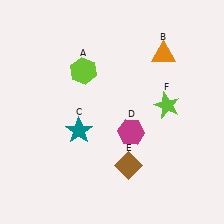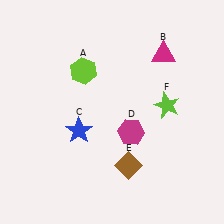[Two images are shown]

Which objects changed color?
B changed from orange to magenta. C changed from teal to blue.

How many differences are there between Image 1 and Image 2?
There are 2 differences between the two images.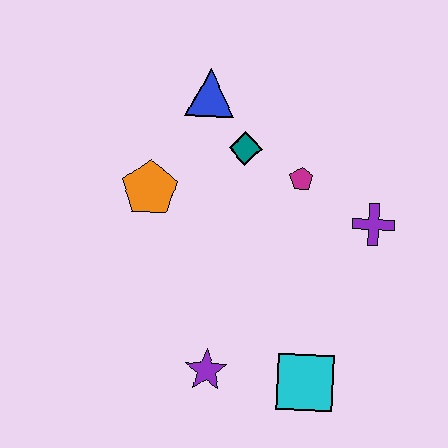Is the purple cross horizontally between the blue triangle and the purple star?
No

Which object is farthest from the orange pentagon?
The cyan square is farthest from the orange pentagon.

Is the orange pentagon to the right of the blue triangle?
No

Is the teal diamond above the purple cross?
Yes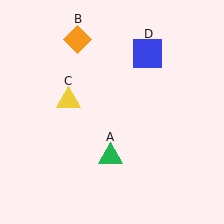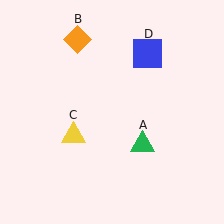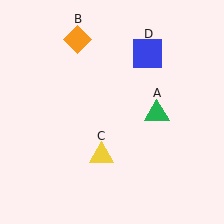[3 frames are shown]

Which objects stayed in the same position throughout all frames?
Orange diamond (object B) and blue square (object D) remained stationary.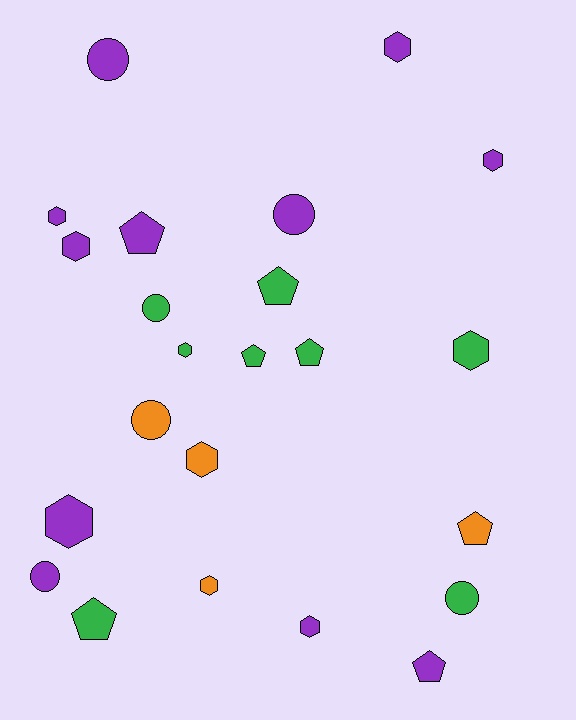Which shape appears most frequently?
Hexagon, with 10 objects.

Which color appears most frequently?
Purple, with 11 objects.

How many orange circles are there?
There is 1 orange circle.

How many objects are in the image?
There are 23 objects.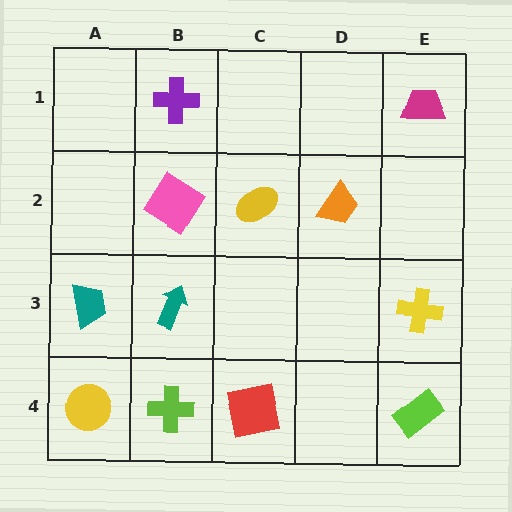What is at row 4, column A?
A yellow circle.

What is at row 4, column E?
A lime rectangle.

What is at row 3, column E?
A yellow cross.